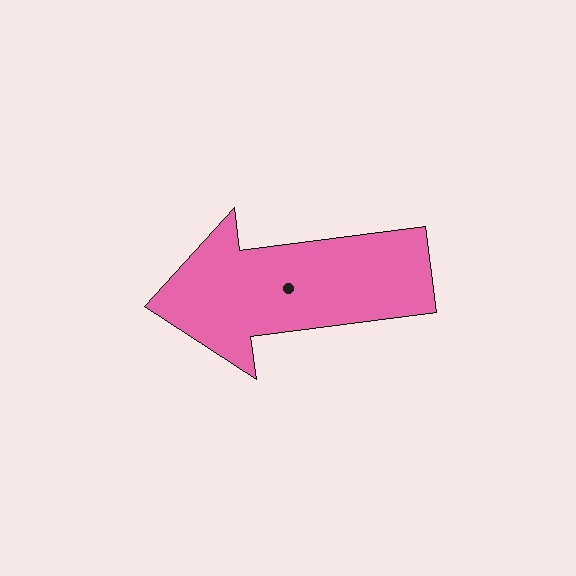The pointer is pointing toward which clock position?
Roughly 9 o'clock.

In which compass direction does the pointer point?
West.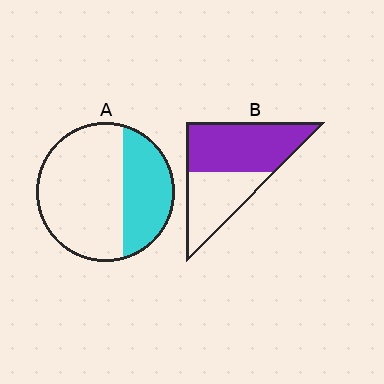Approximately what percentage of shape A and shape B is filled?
A is approximately 35% and B is approximately 60%.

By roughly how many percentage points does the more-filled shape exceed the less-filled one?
By roughly 25 percentage points (B over A).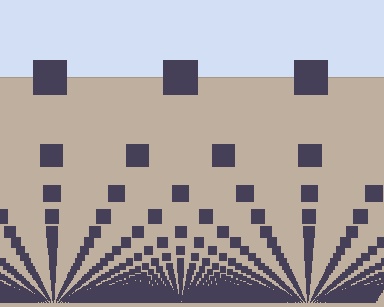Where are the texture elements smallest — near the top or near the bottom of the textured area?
Near the bottom.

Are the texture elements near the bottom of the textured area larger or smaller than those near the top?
Smaller. The gradient is inverted — elements near the bottom are smaller and denser.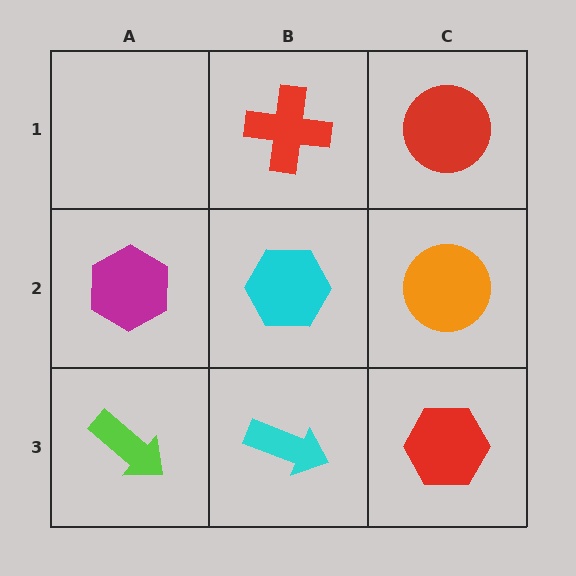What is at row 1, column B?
A red cross.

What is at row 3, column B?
A cyan arrow.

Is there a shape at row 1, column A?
No, that cell is empty.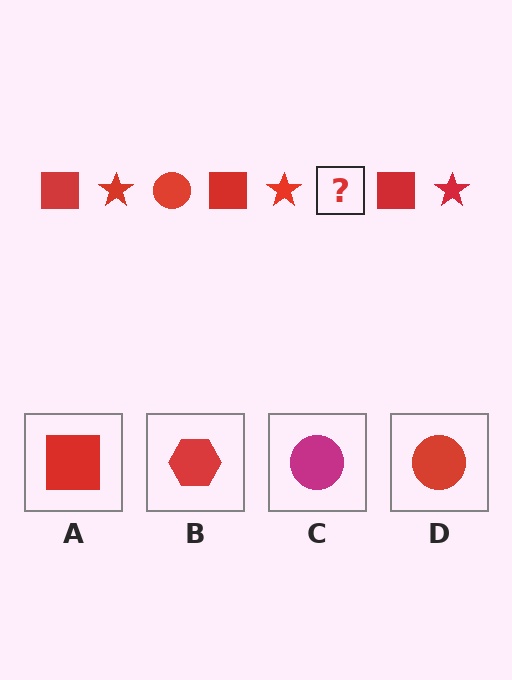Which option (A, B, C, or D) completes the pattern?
D.